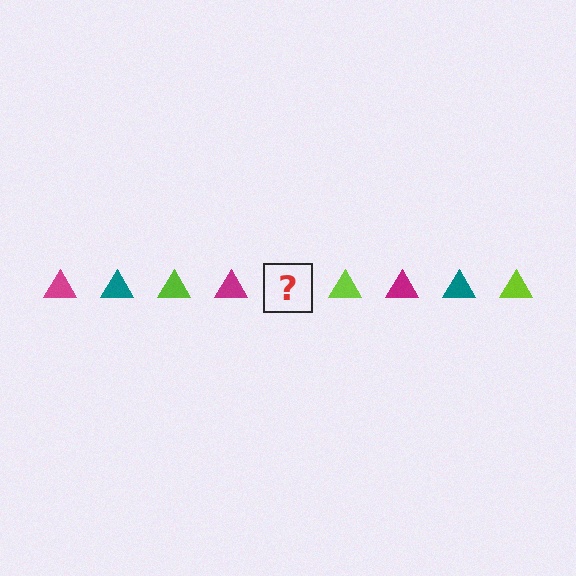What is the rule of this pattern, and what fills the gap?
The rule is that the pattern cycles through magenta, teal, lime triangles. The gap should be filled with a teal triangle.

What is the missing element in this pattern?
The missing element is a teal triangle.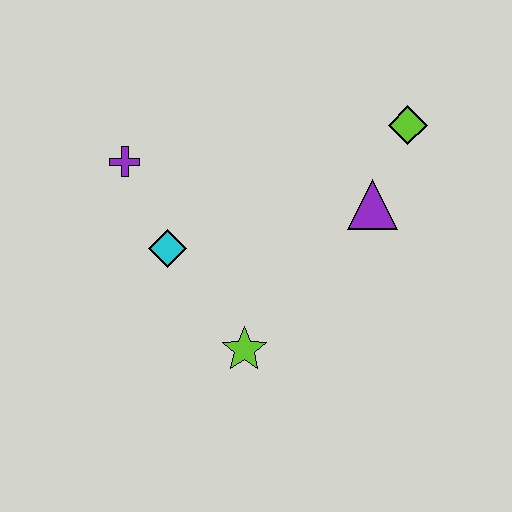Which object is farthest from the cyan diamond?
The lime diamond is farthest from the cyan diamond.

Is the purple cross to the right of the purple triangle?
No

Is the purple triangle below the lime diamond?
Yes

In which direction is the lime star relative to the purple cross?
The lime star is below the purple cross.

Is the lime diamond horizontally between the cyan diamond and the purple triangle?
No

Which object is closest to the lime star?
The cyan diamond is closest to the lime star.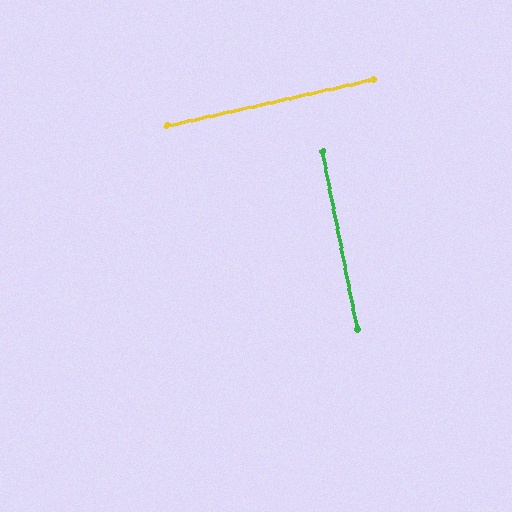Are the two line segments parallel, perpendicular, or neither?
Perpendicular — they meet at approximately 89°.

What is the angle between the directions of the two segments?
Approximately 89 degrees.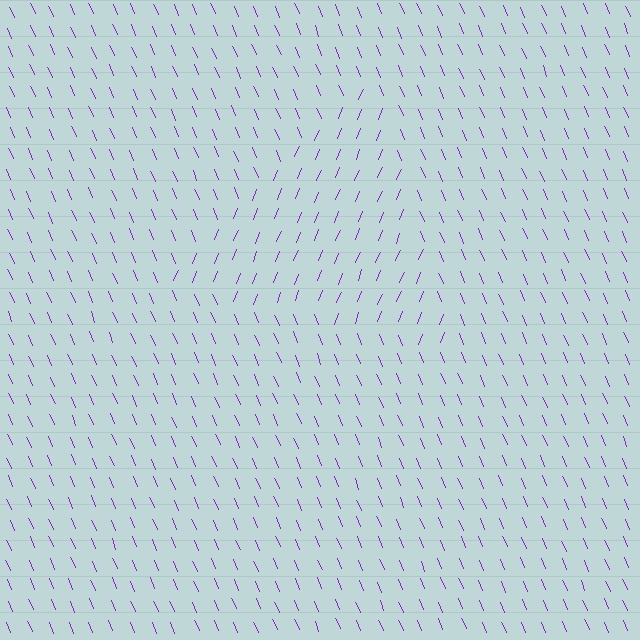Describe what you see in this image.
The image is filled with small purple line segments. A triangle region in the image has lines oriented differently from the surrounding lines, creating a visible texture boundary.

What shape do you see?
I see a triangle.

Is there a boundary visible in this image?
Yes, there is a texture boundary formed by a change in line orientation.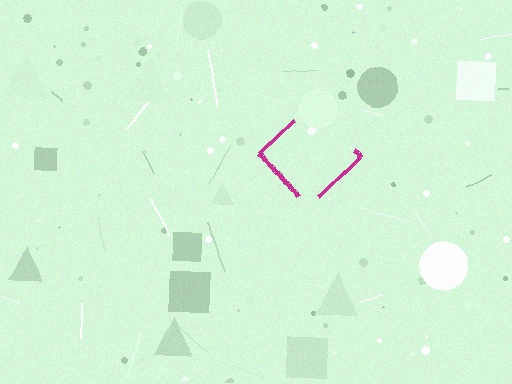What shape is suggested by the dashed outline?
The dashed outline suggests a diamond.